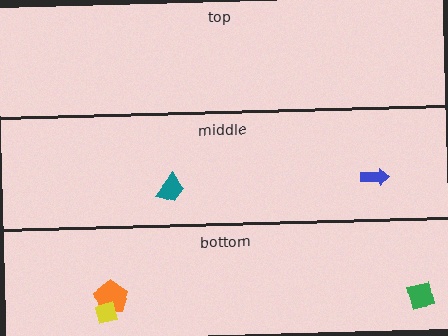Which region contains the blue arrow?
The middle region.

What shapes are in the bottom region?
The orange pentagon, the green square, the yellow square.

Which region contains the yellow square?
The bottom region.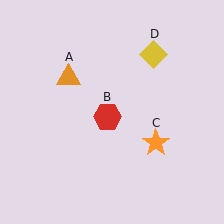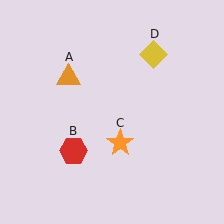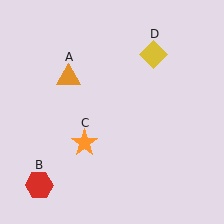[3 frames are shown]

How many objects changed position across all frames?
2 objects changed position: red hexagon (object B), orange star (object C).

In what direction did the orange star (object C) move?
The orange star (object C) moved left.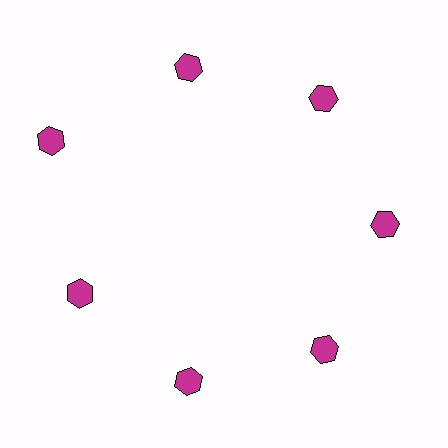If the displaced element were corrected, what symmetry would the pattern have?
It would have 7-fold rotational symmetry — the pattern would map onto itself every 51 degrees.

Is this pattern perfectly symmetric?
No. The 7 magenta hexagons are arranged in a ring, but one element near the 10 o'clock position is pushed outward from the center, breaking the 7-fold rotational symmetry.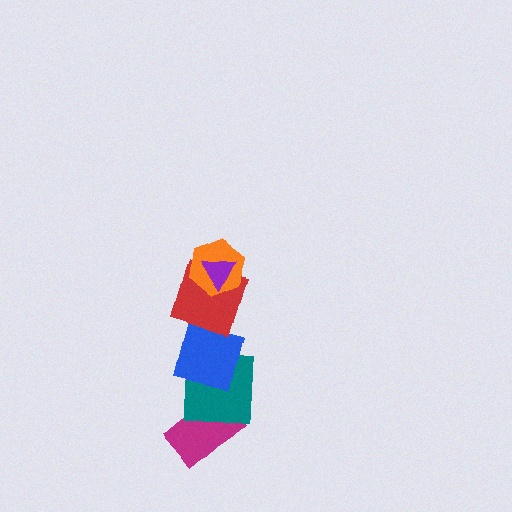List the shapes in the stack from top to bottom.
From top to bottom: the purple triangle, the orange hexagon, the red square, the blue square, the teal square, the magenta rectangle.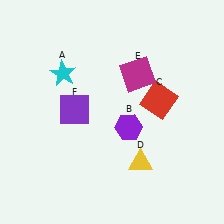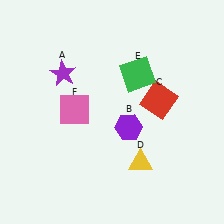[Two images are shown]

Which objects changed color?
A changed from cyan to purple. E changed from magenta to green. F changed from purple to pink.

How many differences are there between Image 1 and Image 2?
There are 3 differences between the two images.